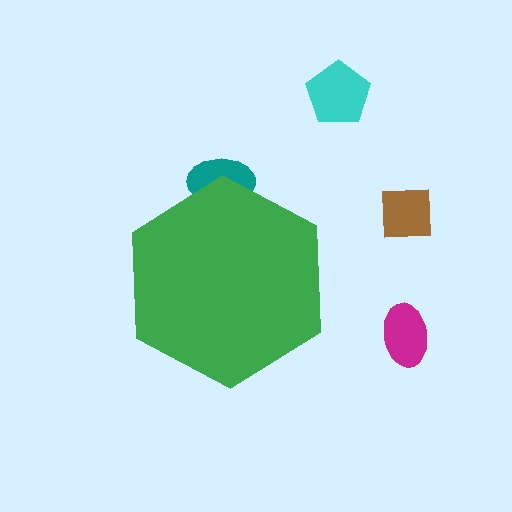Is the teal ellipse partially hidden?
Yes, the teal ellipse is partially hidden behind the green hexagon.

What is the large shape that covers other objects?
A green hexagon.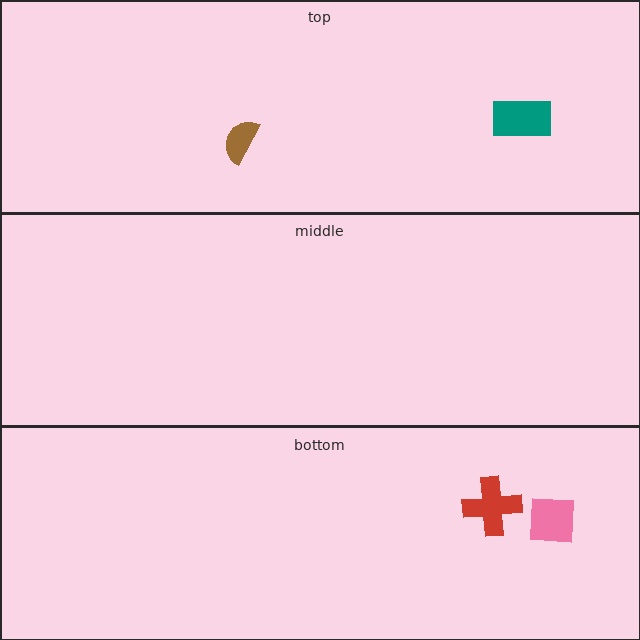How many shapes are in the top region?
2.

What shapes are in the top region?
The brown semicircle, the teal rectangle.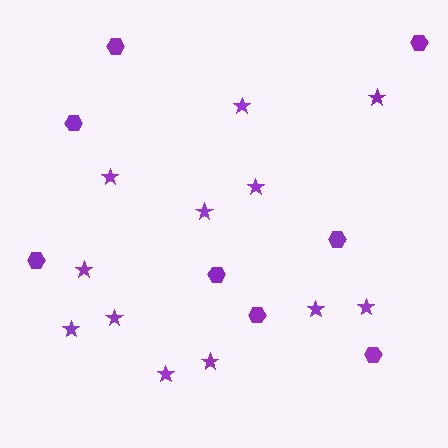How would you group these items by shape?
There are 2 groups: one group of stars (12) and one group of hexagons (8).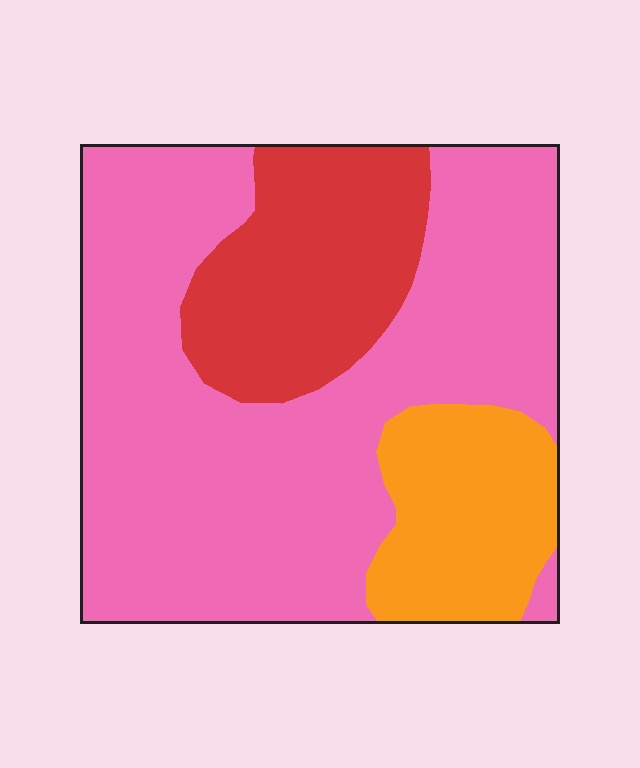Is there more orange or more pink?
Pink.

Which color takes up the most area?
Pink, at roughly 65%.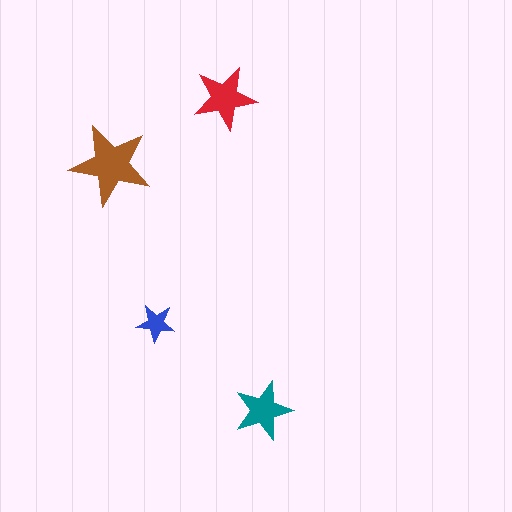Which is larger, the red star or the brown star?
The brown one.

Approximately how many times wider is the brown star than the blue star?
About 2 times wider.